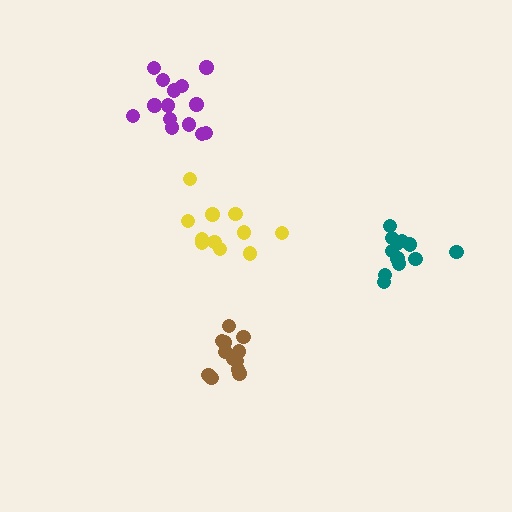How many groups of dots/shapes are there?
There are 4 groups.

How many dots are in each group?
Group 1: 12 dots, Group 2: 12 dots, Group 3: 11 dots, Group 4: 14 dots (49 total).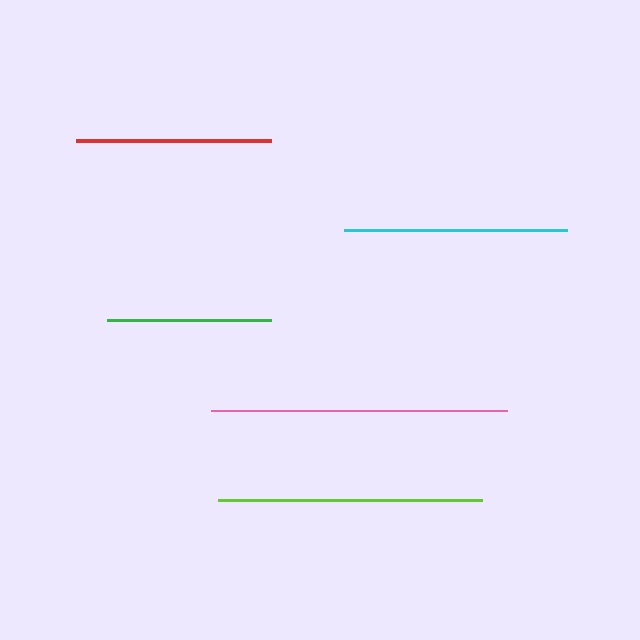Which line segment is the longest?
The pink line is the longest at approximately 295 pixels.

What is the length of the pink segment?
The pink segment is approximately 295 pixels long.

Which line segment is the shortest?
The green line is the shortest at approximately 164 pixels.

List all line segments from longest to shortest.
From longest to shortest: pink, lime, cyan, red, green.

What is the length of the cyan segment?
The cyan segment is approximately 223 pixels long.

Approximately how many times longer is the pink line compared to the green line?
The pink line is approximately 1.8 times the length of the green line.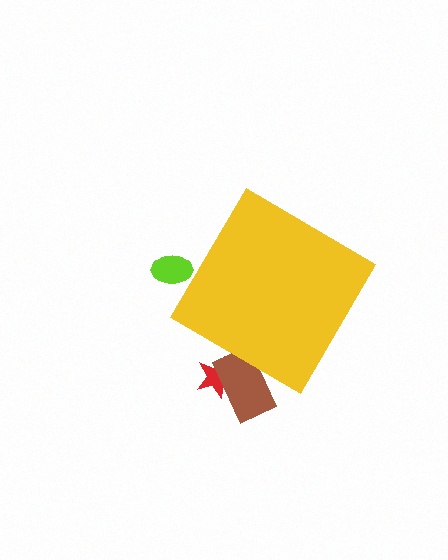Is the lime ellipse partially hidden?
Yes, the lime ellipse is partially hidden behind the yellow diamond.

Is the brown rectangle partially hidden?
Yes, the brown rectangle is partially hidden behind the yellow diamond.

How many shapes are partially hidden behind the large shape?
3 shapes are partially hidden.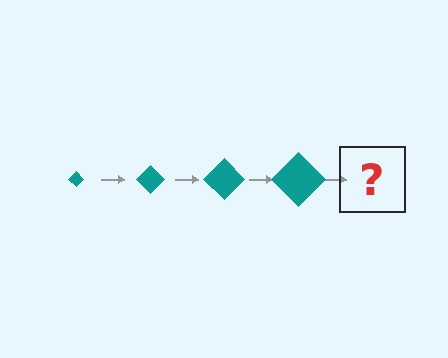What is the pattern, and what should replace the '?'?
The pattern is that the diamond gets progressively larger each step. The '?' should be a teal diamond, larger than the previous one.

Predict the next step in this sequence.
The next step is a teal diamond, larger than the previous one.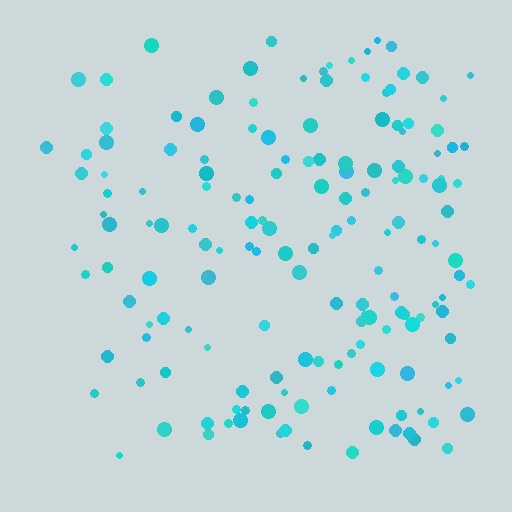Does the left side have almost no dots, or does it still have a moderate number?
Still a moderate number, just noticeably fewer than the right.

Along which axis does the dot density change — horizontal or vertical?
Horizontal.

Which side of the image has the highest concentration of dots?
The right.